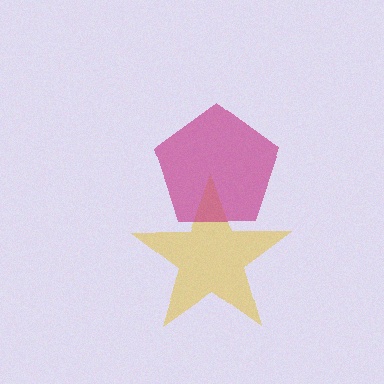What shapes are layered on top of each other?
The layered shapes are: a yellow star, a magenta pentagon.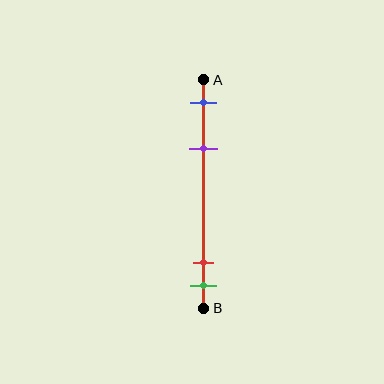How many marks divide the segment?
There are 4 marks dividing the segment.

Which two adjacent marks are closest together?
The red and green marks are the closest adjacent pair.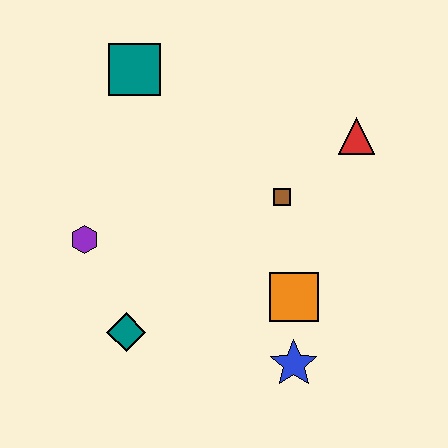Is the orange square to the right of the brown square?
Yes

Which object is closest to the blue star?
The orange square is closest to the blue star.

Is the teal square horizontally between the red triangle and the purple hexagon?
Yes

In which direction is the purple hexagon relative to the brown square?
The purple hexagon is to the left of the brown square.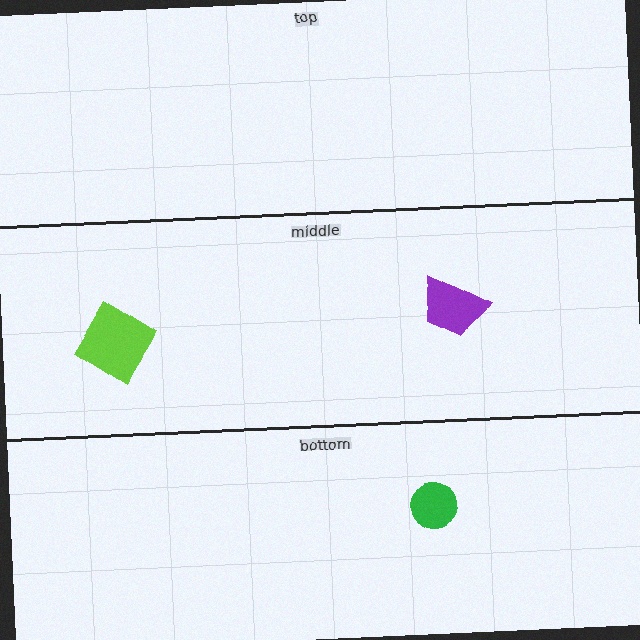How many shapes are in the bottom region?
1.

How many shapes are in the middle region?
2.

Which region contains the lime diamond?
The middle region.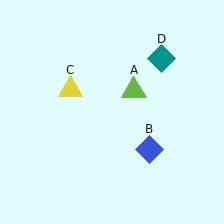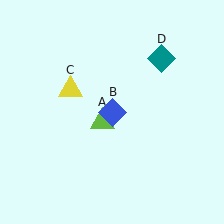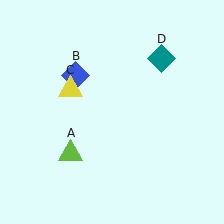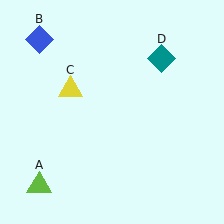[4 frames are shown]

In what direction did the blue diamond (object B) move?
The blue diamond (object B) moved up and to the left.